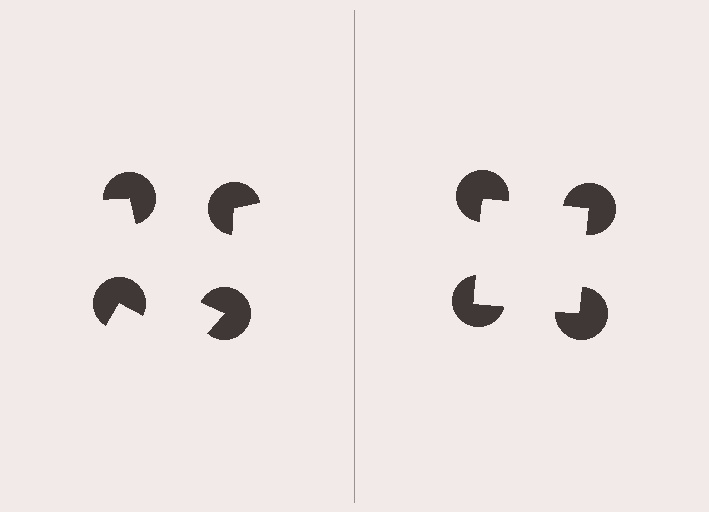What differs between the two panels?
The pac-man discs are positioned identically on both sides; only the wedge orientations differ. On the right they align to a square; on the left they are misaligned.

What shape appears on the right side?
An illusory square.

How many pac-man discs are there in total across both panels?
8 — 4 on each side.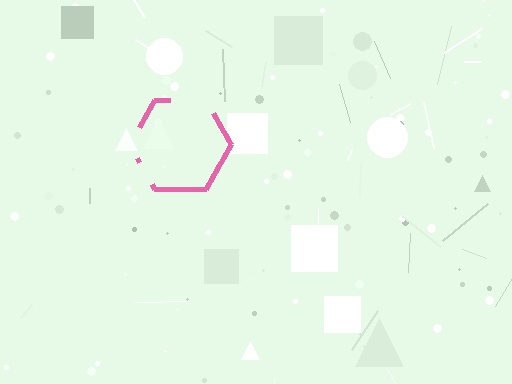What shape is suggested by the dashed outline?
The dashed outline suggests a hexagon.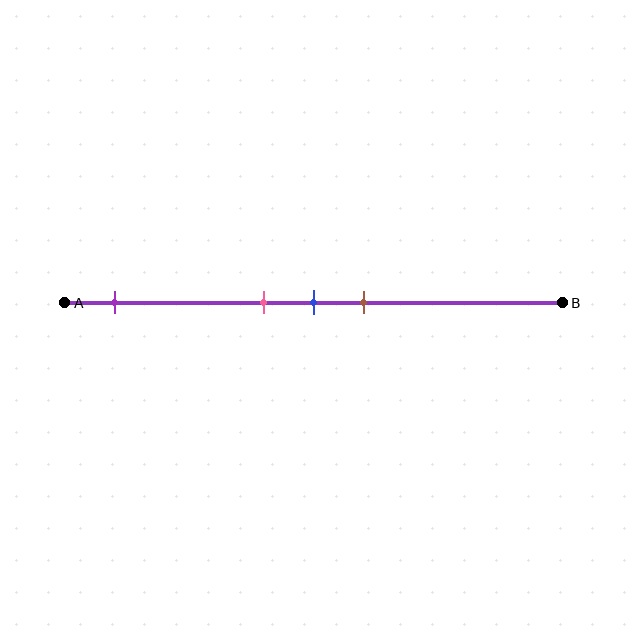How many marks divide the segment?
There are 4 marks dividing the segment.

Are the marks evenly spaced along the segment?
No, the marks are not evenly spaced.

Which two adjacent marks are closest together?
The pink and blue marks are the closest adjacent pair.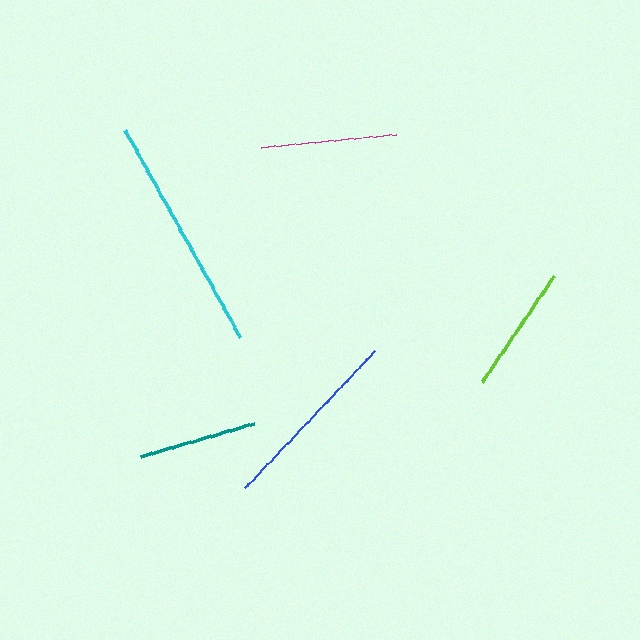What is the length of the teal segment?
The teal segment is approximately 119 pixels long.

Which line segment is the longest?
The cyan line is the longest at approximately 237 pixels.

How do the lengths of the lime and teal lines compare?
The lime and teal lines are approximately the same length.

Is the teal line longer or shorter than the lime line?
The lime line is longer than the teal line.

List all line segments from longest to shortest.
From longest to shortest: cyan, blue, magenta, lime, teal.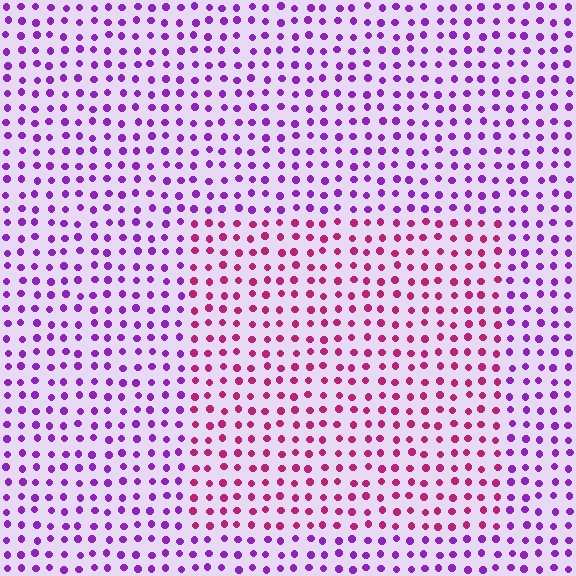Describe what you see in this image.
The image is filled with small purple elements in a uniform arrangement. A rectangle-shaped region is visible where the elements are tinted to a slightly different hue, forming a subtle color boundary.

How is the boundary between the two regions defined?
The boundary is defined purely by a slight shift in hue (about 42 degrees). Spacing, size, and orientation are identical on both sides.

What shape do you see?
I see a rectangle.